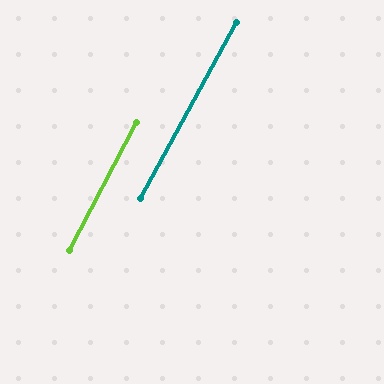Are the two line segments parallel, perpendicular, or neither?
Parallel — their directions differ by only 0.6°.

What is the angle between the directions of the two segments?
Approximately 1 degree.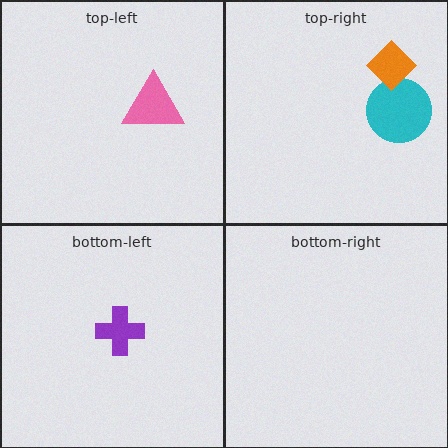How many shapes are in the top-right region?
2.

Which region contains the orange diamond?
The top-right region.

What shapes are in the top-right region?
The cyan circle, the orange diamond.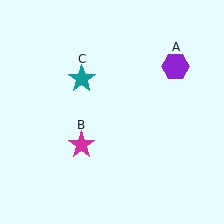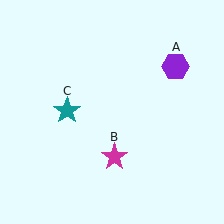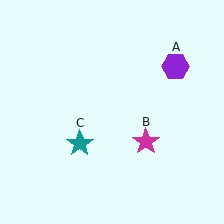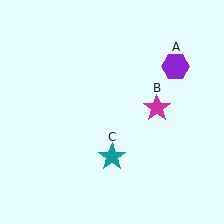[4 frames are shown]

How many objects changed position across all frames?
2 objects changed position: magenta star (object B), teal star (object C).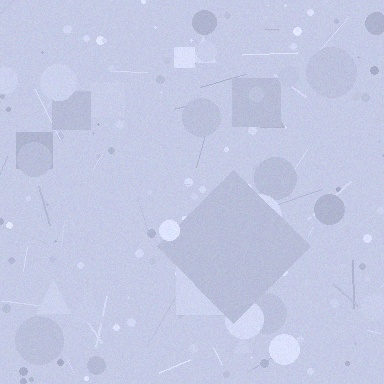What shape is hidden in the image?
A diamond is hidden in the image.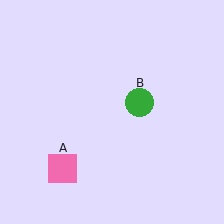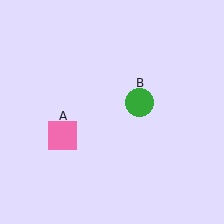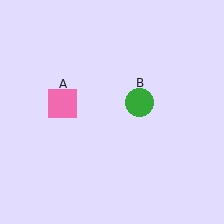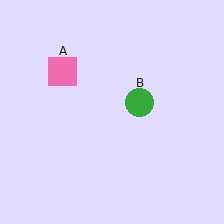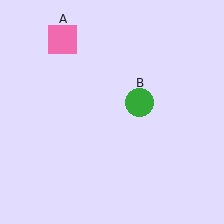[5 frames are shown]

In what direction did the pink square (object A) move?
The pink square (object A) moved up.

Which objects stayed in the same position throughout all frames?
Green circle (object B) remained stationary.